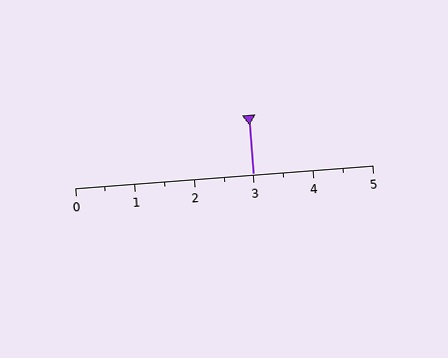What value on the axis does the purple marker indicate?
The marker indicates approximately 3.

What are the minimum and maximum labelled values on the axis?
The axis runs from 0 to 5.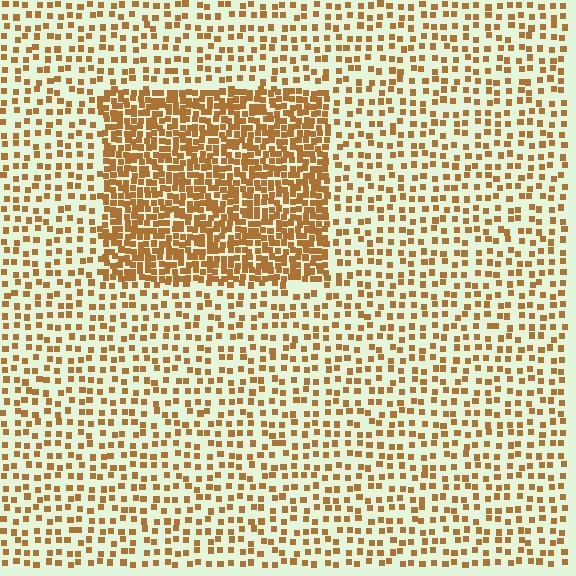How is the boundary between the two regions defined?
The boundary is defined by a change in element density (approximately 2.4x ratio). All elements are the same color, size, and shape.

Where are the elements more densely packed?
The elements are more densely packed inside the rectangle boundary.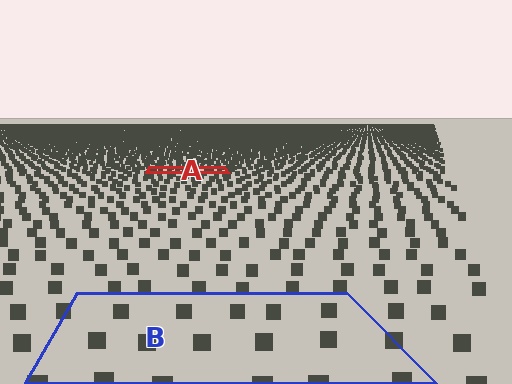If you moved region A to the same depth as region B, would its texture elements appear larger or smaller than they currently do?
They would appear larger. At a closer depth, the same texture elements are projected at a bigger on-screen size.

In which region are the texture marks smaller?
The texture marks are smaller in region A, because it is farther away.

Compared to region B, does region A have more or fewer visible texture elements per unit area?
Region A has more texture elements per unit area — they are packed more densely because it is farther away.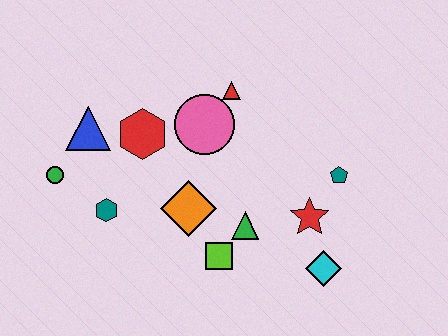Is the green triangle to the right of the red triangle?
Yes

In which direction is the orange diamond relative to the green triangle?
The orange diamond is to the left of the green triangle.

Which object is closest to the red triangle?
The pink circle is closest to the red triangle.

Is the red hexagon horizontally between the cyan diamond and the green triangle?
No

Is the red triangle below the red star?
No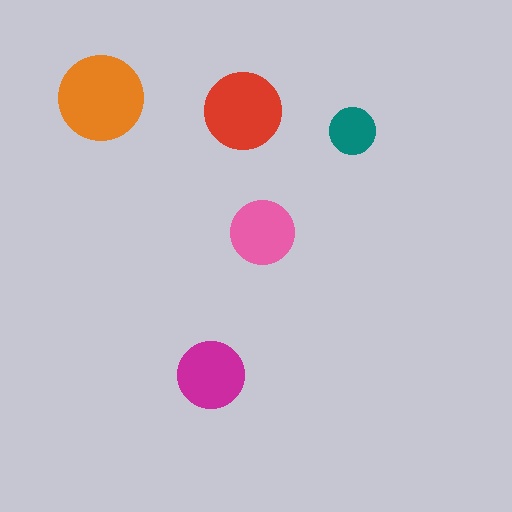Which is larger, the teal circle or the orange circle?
The orange one.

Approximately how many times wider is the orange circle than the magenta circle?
About 1.5 times wider.